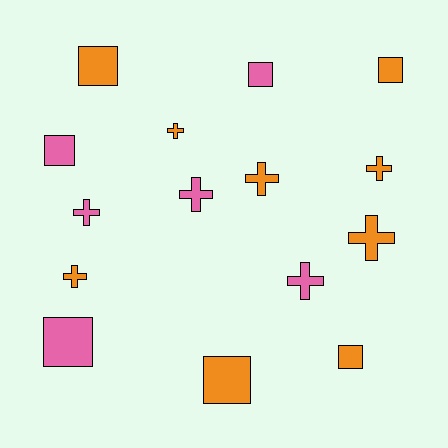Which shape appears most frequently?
Cross, with 8 objects.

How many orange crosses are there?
There are 5 orange crosses.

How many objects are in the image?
There are 15 objects.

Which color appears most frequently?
Orange, with 9 objects.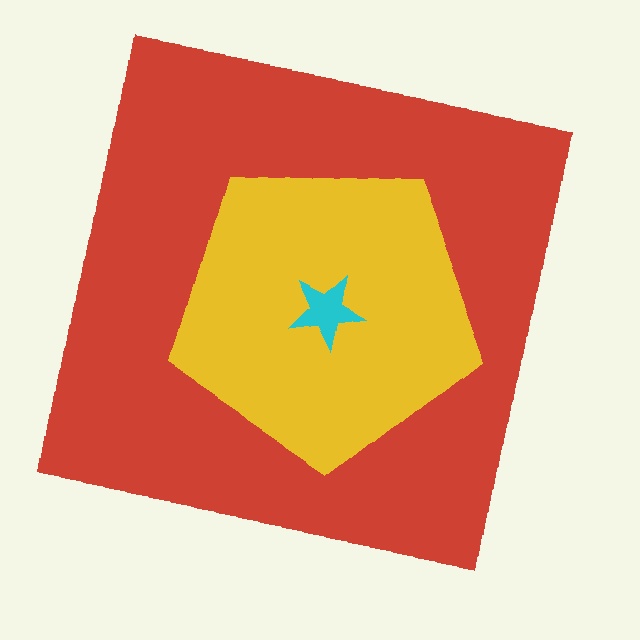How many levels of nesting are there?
3.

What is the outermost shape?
The red square.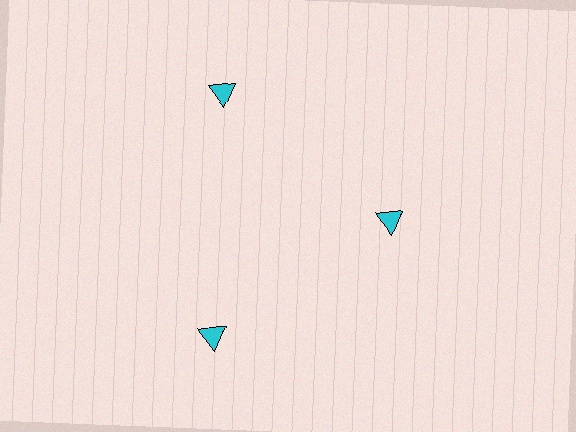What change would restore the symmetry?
The symmetry would be restored by moving it outward, back onto the ring so that all 3 triangles sit at equal angles and equal distance from the center.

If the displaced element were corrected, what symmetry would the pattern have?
It would have 3-fold rotational symmetry — the pattern would map onto itself every 120 degrees.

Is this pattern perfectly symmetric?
No. The 3 cyan triangles are arranged in a ring, but one element near the 3 o'clock position is pulled inward toward the center, breaking the 3-fold rotational symmetry.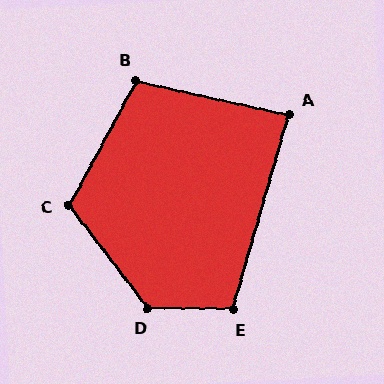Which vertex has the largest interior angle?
D, at approximately 128 degrees.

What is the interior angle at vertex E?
Approximately 105 degrees (obtuse).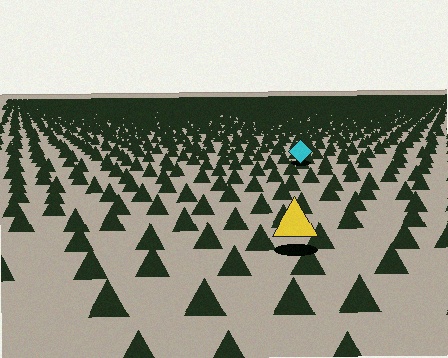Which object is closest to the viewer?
The yellow triangle is closest. The texture marks near it are larger and more spread out.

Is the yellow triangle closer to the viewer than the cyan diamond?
Yes. The yellow triangle is closer — you can tell from the texture gradient: the ground texture is coarser near it.